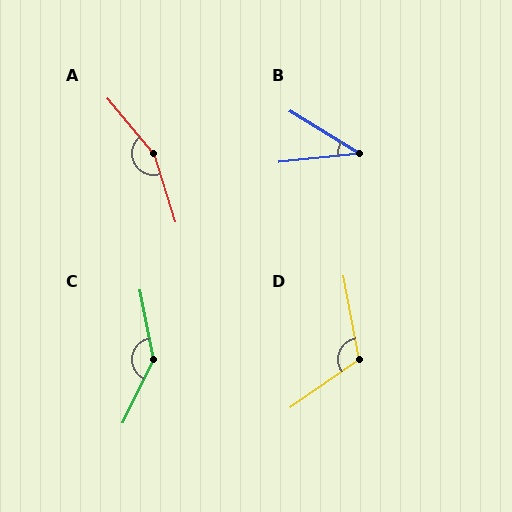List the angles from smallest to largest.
B (38°), D (115°), C (143°), A (158°).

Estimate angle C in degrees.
Approximately 143 degrees.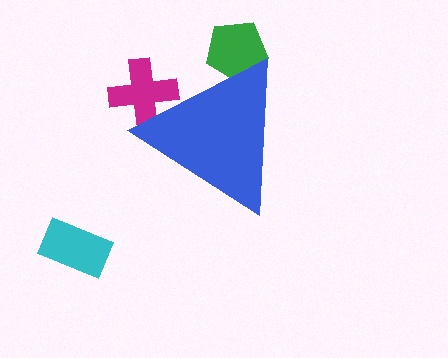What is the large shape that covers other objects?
A blue triangle.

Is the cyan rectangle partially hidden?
No, the cyan rectangle is fully visible.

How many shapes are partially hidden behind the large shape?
2 shapes are partially hidden.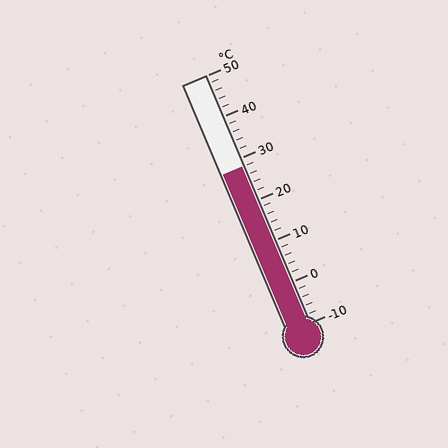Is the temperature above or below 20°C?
The temperature is above 20°C.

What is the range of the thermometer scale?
The thermometer scale ranges from -10°C to 50°C.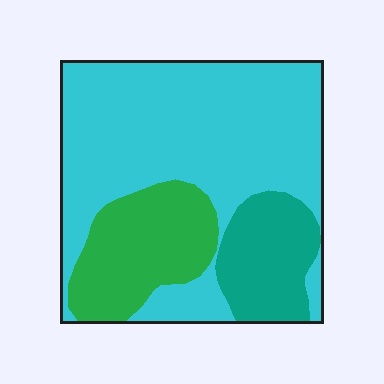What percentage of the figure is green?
Green takes up about one fifth (1/5) of the figure.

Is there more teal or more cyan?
Cyan.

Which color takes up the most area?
Cyan, at roughly 65%.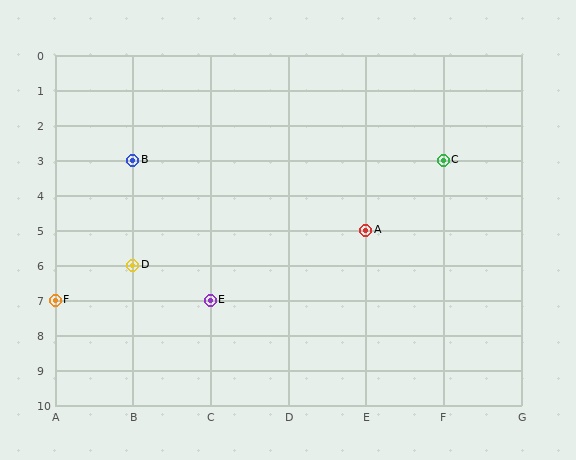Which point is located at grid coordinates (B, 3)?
Point B is at (B, 3).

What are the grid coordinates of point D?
Point D is at grid coordinates (B, 6).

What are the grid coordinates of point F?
Point F is at grid coordinates (A, 7).